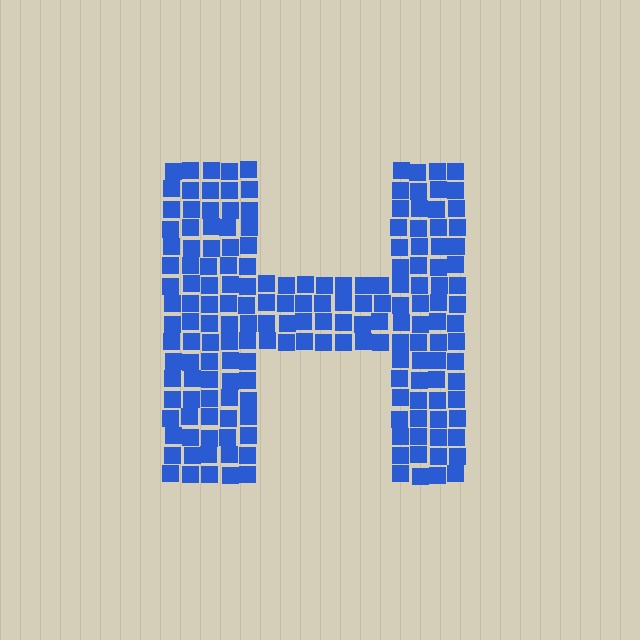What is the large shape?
The large shape is the letter H.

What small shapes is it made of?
It is made of small squares.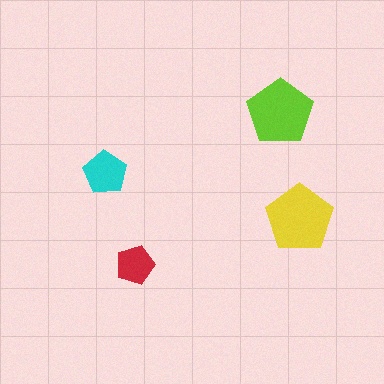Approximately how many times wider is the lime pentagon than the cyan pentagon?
About 1.5 times wider.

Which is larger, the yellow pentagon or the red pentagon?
The yellow one.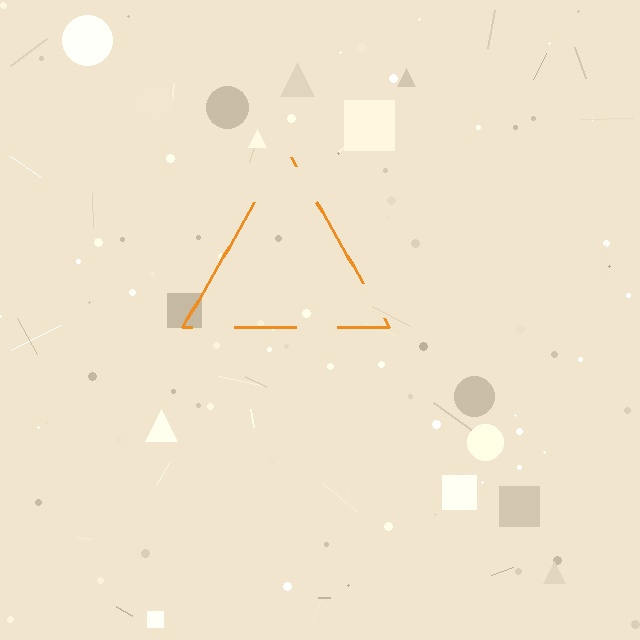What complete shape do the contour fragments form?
The contour fragments form a triangle.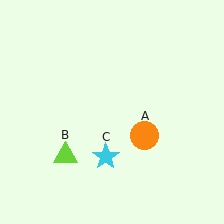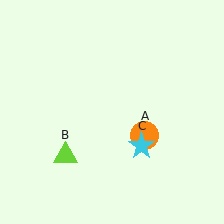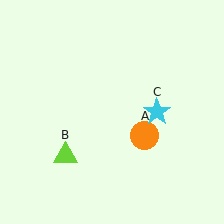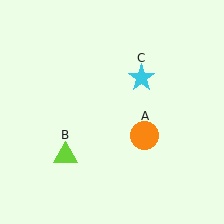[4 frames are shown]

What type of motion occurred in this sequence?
The cyan star (object C) rotated counterclockwise around the center of the scene.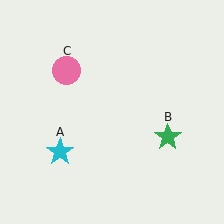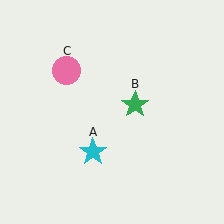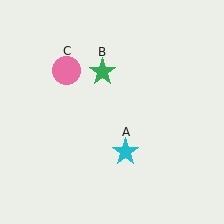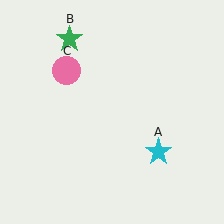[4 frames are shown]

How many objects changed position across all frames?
2 objects changed position: cyan star (object A), green star (object B).